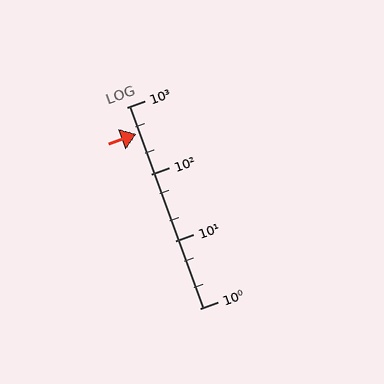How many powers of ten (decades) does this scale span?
The scale spans 3 decades, from 1 to 1000.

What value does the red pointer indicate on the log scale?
The pointer indicates approximately 400.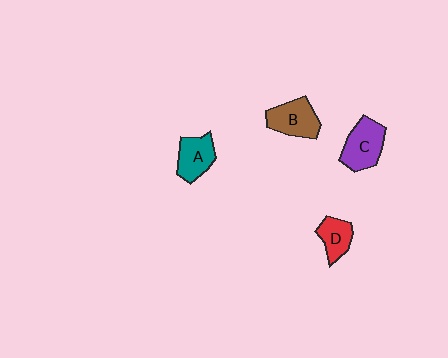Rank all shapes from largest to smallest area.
From largest to smallest: C (purple), B (brown), A (teal), D (red).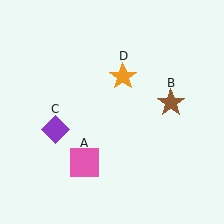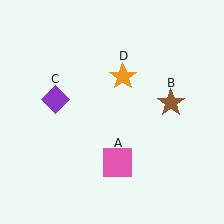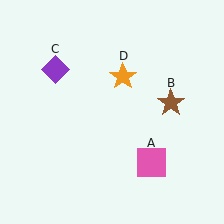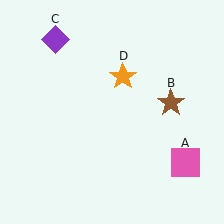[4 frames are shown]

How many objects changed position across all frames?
2 objects changed position: pink square (object A), purple diamond (object C).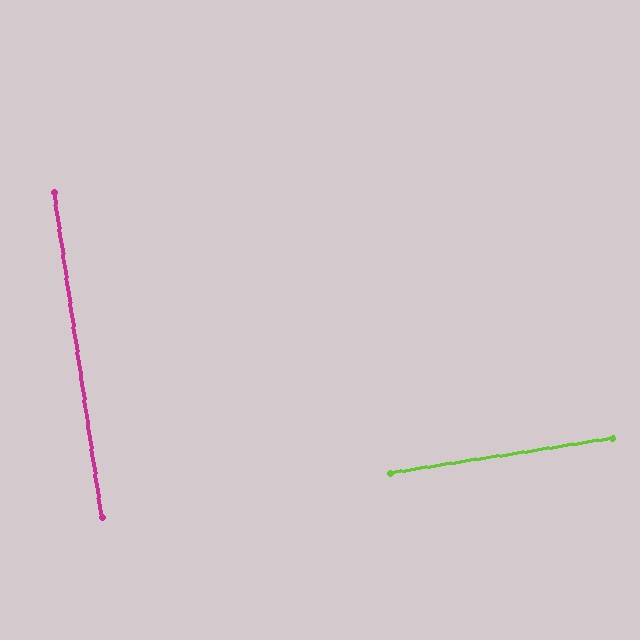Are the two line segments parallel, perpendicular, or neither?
Perpendicular — they meet at approximately 89°.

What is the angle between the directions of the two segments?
Approximately 89 degrees.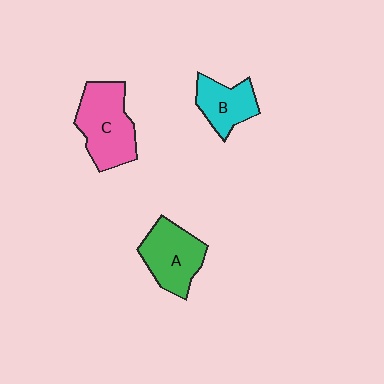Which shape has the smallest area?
Shape B (cyan).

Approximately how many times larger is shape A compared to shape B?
Approximately 1.3 times.